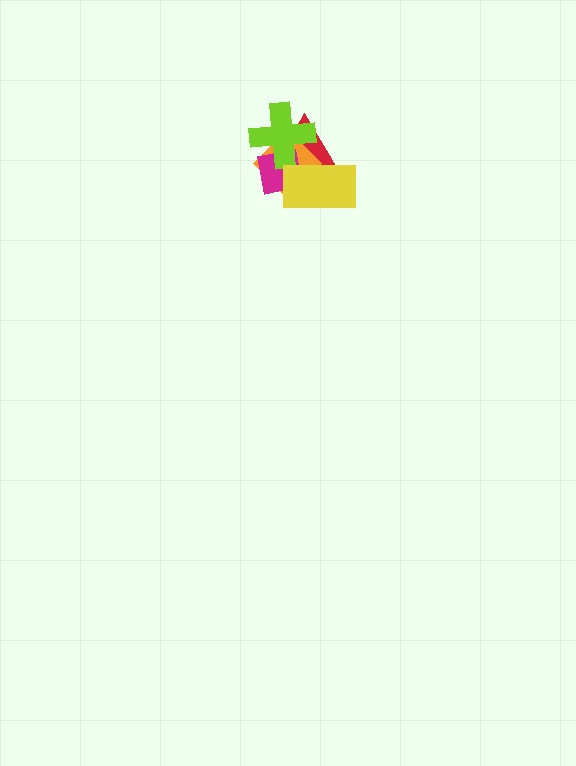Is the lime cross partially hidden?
No, no other shape covers it.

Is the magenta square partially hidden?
Yes, it is partially covered by another shape.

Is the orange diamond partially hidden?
Yes, it is partially covered by another shape.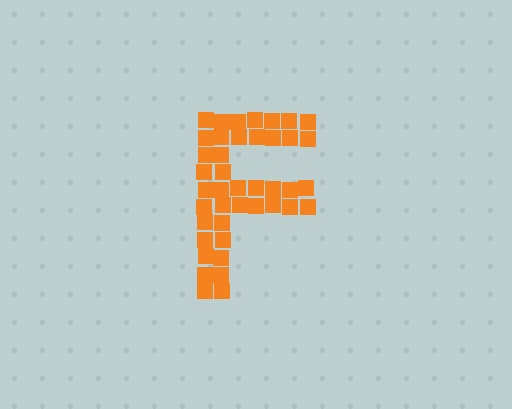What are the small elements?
The small elements are squares.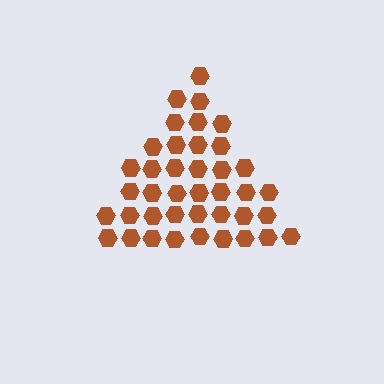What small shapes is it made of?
It is made of small hexagons.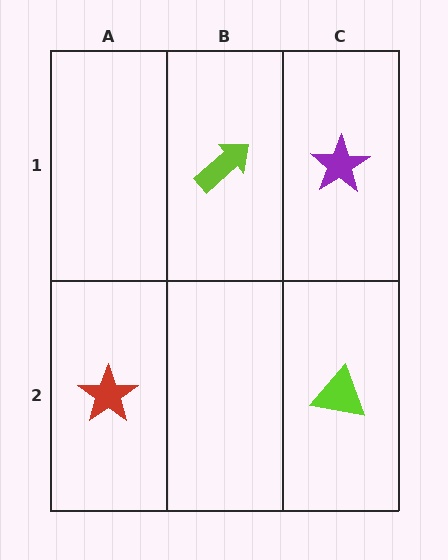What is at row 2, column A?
A red star.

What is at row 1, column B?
A lime arrow.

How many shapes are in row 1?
2 shapes.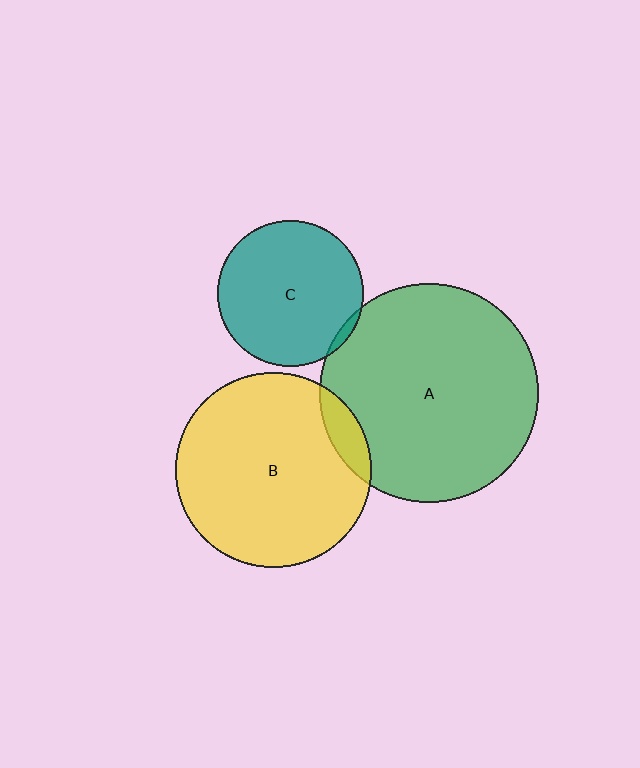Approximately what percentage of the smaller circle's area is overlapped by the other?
Approximately 5%.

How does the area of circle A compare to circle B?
Approximately 1.3 times.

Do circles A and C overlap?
Yes.